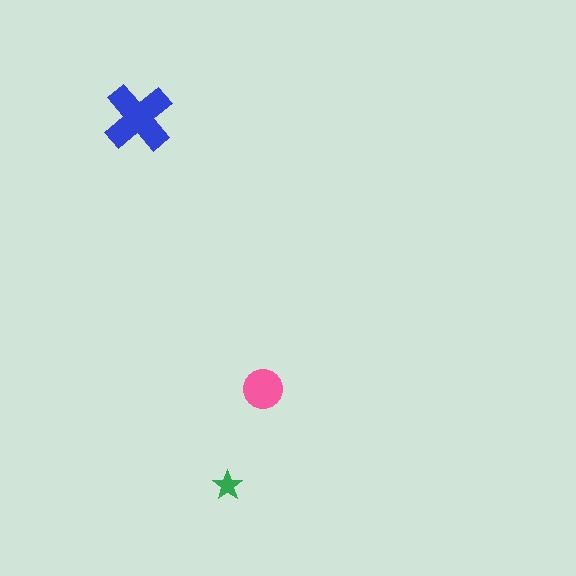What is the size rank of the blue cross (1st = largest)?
1st.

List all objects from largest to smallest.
The blue cross, the pink circle, the green star.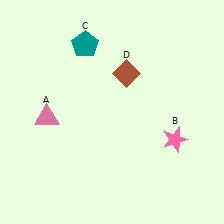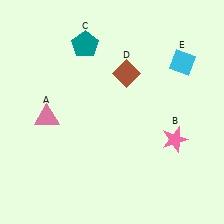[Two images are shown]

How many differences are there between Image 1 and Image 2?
There is 1 difference between the two images.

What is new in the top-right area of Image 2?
A cyan diamond (E) was added in the top-right area of Image 2.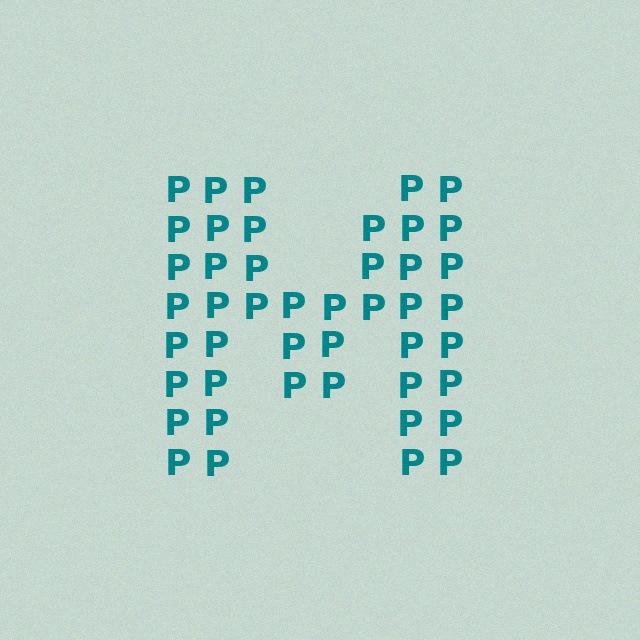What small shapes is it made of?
It is made of small letter P's.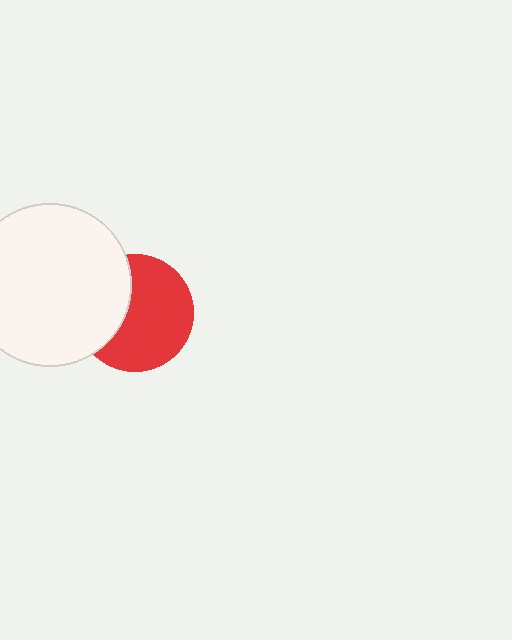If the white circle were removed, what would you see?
You would see the complete red circle.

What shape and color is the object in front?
The object in front is a white circle.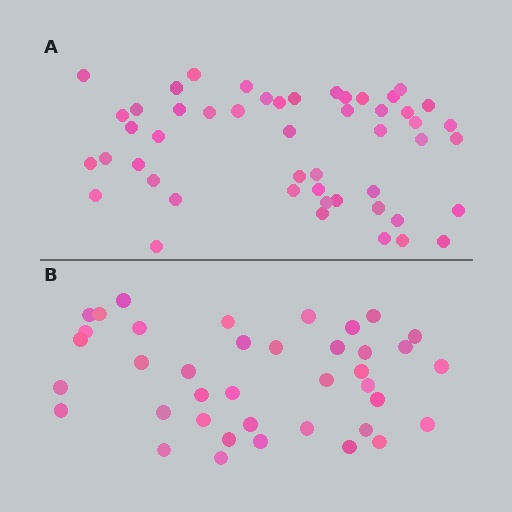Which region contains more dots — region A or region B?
Region A (the top region) has more dots.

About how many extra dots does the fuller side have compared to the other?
Region A has roughly 12 or so more dots than region B.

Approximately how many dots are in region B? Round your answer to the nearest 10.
About 40 dots. (The exact count is 39, which rounds to 40.)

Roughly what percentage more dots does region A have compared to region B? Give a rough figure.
About 30% more.